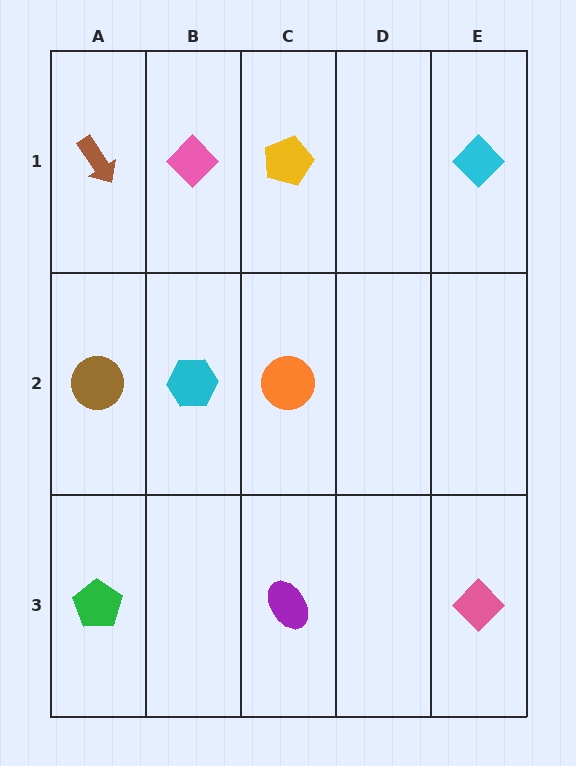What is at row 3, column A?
A green pentagon.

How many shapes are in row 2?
3 shapes.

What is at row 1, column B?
A pink diamond.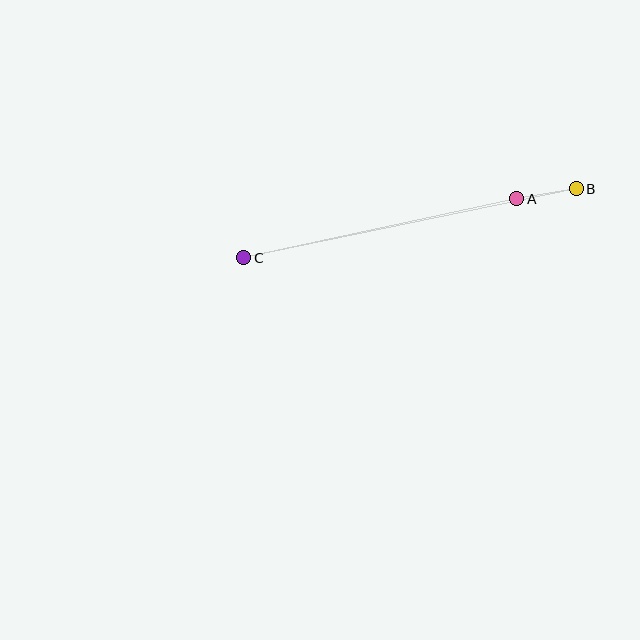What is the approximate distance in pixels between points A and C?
The distance between A and C is approximately 279 pixels.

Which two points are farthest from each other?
Points B and C are farthest from each other.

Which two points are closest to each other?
Points A and B are closest to each other.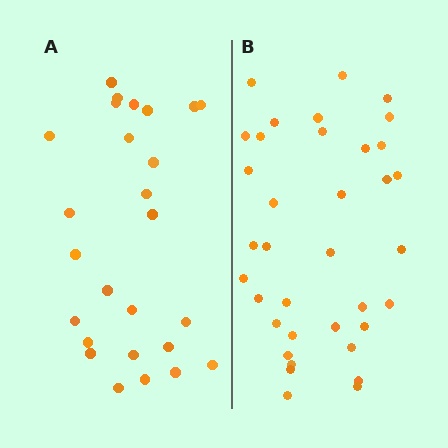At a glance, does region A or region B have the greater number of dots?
Region B (the right region) has more dots.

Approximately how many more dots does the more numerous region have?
Region B has roughly 10 or so more dots than region A.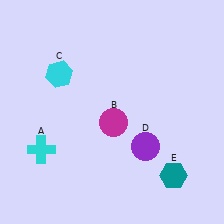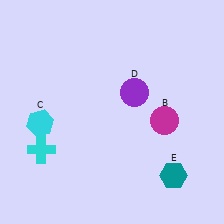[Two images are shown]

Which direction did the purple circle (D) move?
The purple circle (D) moved up.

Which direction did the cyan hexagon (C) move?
The cyan hexagon (C) moved down.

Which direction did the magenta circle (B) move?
The magenta circle (B) moved right.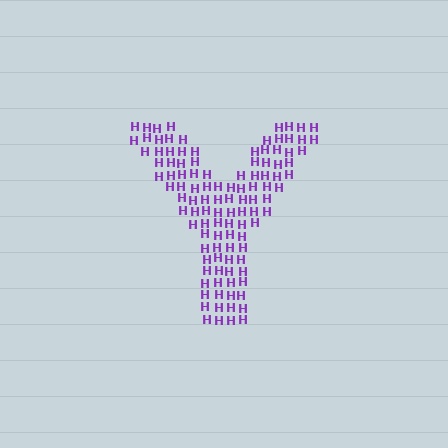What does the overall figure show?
The overall figure shows the letter Y.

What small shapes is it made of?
It is made of small letter H's.